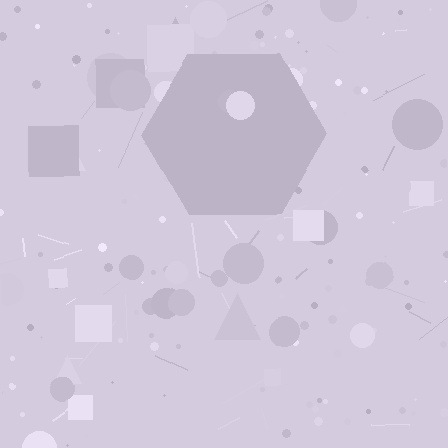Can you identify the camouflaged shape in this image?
The camouflaged shape is a hexagon.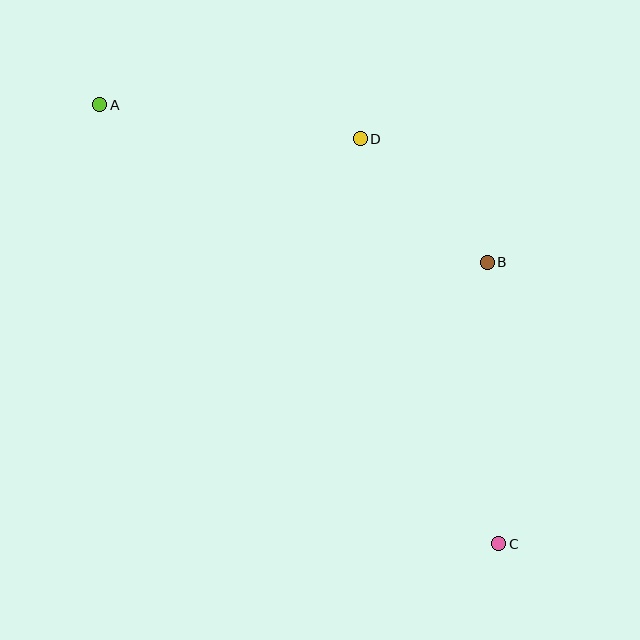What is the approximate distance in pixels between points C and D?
The distance between C and D is approximately 428 pixels.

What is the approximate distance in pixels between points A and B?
The distance between A and B is approximately 418 pixels.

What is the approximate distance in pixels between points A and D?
The distance between A and D is approximately 263 pixels.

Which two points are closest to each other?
Points B and D are closest to each other.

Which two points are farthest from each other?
Points A and C are farthest from each other.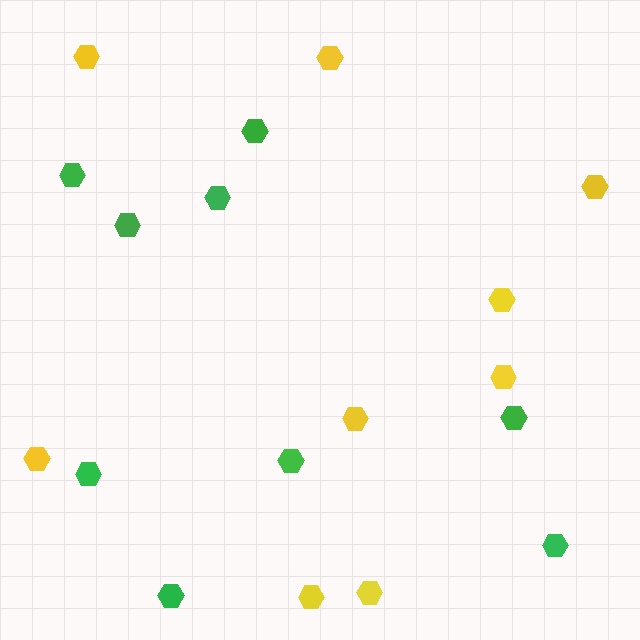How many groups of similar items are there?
There are 2 groups: one group of green hexagons (9) and one group of yellow hexagons (9).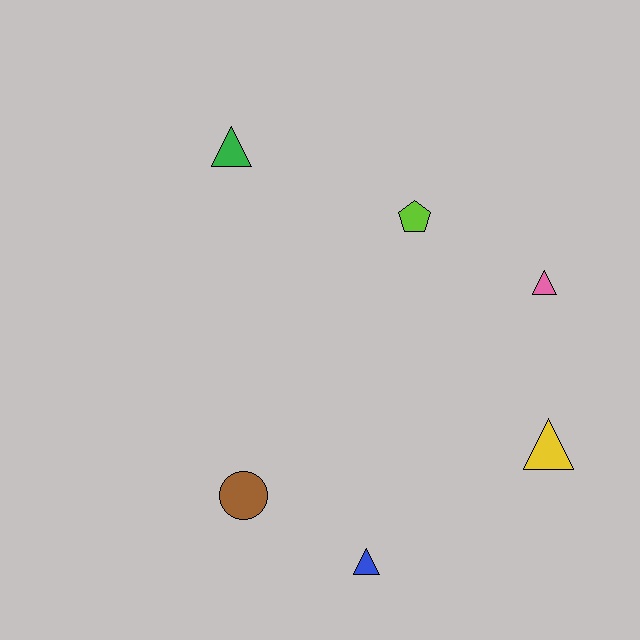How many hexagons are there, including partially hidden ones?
There are no hexagons.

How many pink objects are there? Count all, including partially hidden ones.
There is 1 pink object.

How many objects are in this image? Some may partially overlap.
There are 6 objects.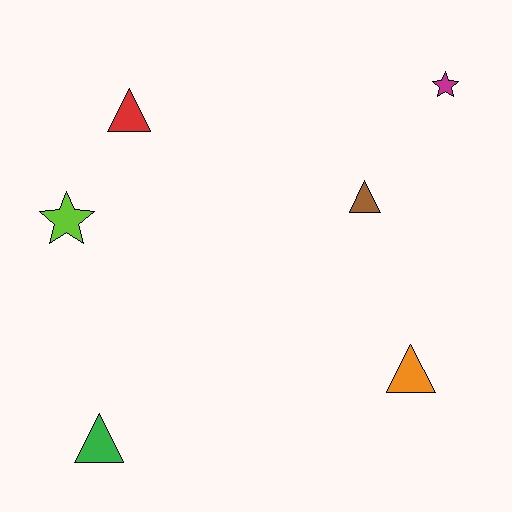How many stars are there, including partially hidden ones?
There are 2 stars.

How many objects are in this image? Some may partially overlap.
There are 6 objects.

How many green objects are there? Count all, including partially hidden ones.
There is 1 green object.